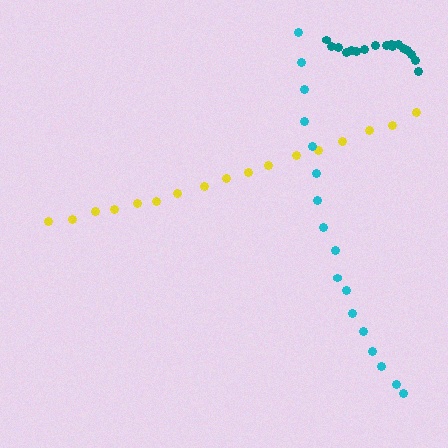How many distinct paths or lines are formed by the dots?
There are 3 distinct paths.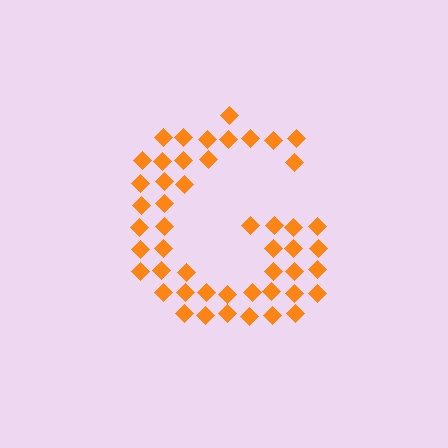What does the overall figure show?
The overall figure shows the letter G.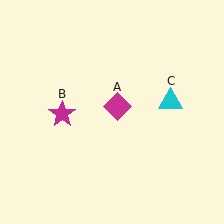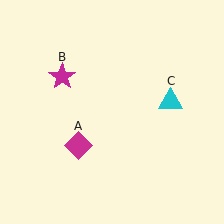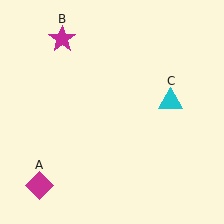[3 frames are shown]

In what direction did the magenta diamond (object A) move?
The magenta diamond (object A) moved down and to the left.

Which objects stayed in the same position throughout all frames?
Cyan triangle (object C) remained stationary.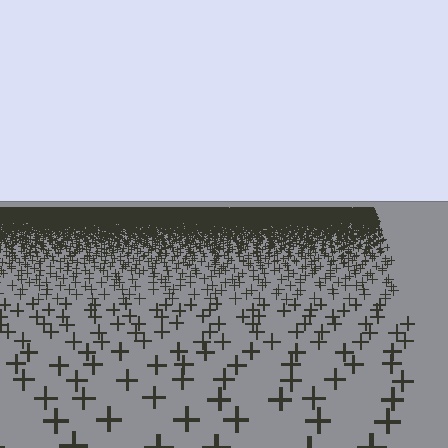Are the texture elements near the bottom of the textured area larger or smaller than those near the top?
Larger. Near the bottom, elements are closer to the viewer and appear at a bigger on-screen size.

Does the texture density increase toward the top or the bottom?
Density increases toward the top.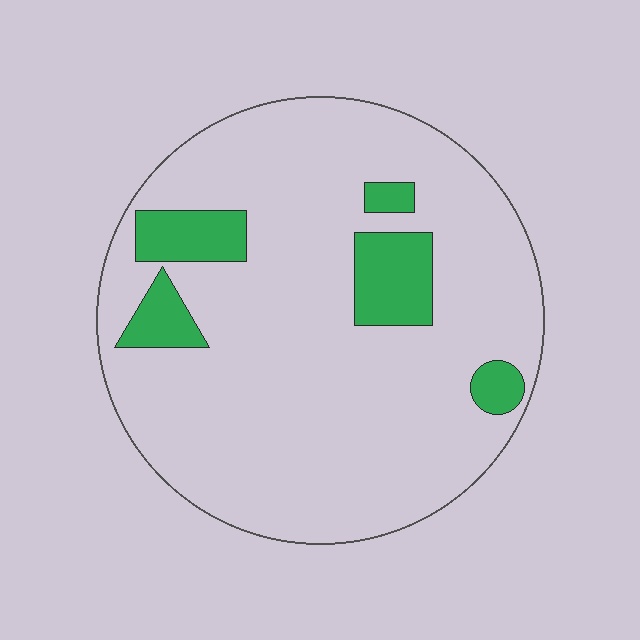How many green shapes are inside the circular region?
5.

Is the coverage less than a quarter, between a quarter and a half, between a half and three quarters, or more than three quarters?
Less than a quarter.